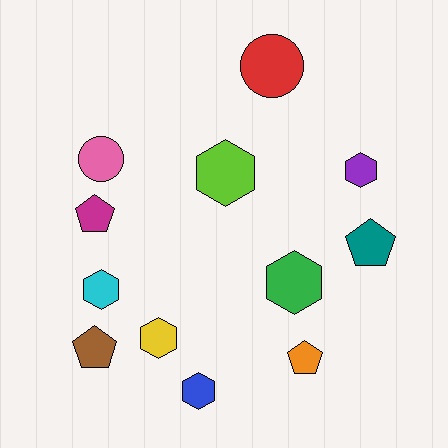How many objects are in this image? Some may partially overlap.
There are 12 objects.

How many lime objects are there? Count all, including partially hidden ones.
There is 1 lime object.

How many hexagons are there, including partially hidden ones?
There are 6 hexagons.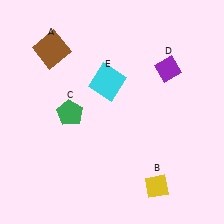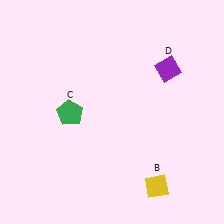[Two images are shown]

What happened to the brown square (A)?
The brown square (A) was removed in Image 2. It was in the top-left area of Image 1.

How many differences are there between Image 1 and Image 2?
There are 2 differences between the two images.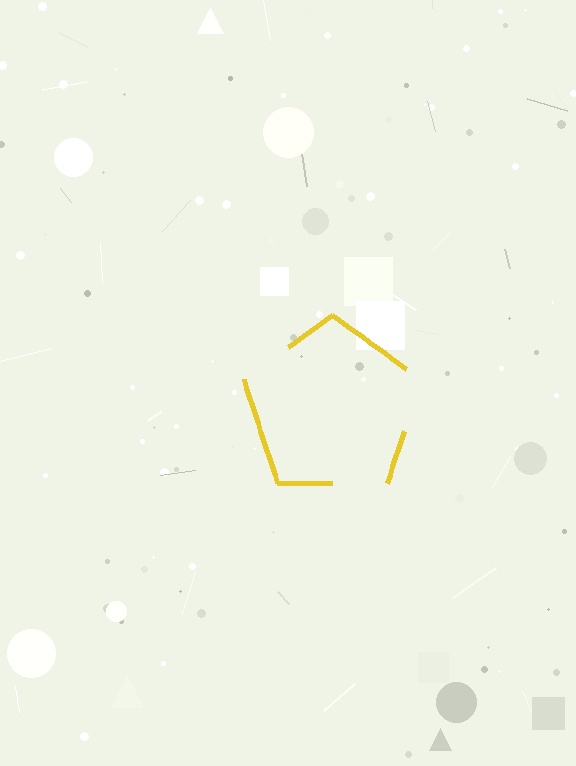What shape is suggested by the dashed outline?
The dashed outline suggests a pentagon.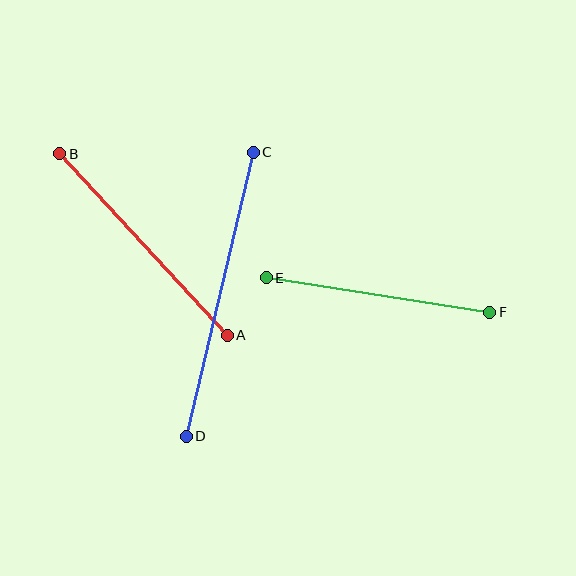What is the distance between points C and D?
The distance is approximately 292 pixels.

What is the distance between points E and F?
The distance is approximately 226 pixels.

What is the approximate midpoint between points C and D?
The midpoint is at approximately (220, 294) pixels.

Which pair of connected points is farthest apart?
Points C and D are farthest apart.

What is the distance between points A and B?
The distance is approximately 247 pixels.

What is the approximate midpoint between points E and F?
The midpoint is at approximately (378, 295) pixels.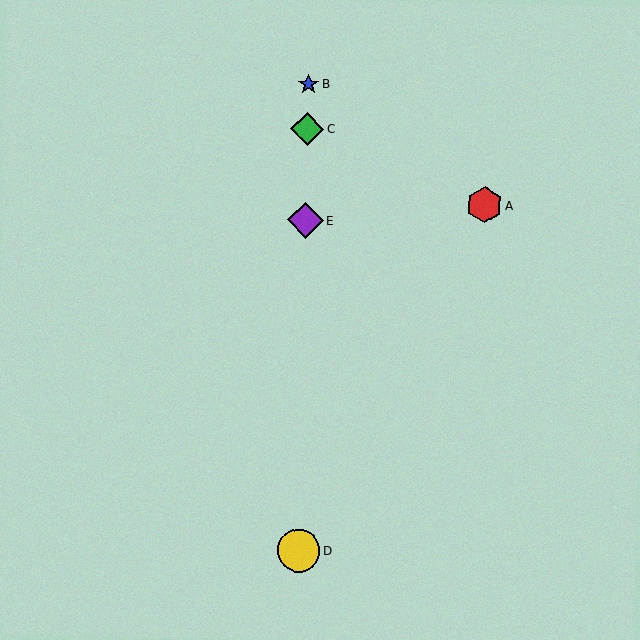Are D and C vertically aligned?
Yes, both are at x≈299.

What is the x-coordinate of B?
Object B is at x≈308.